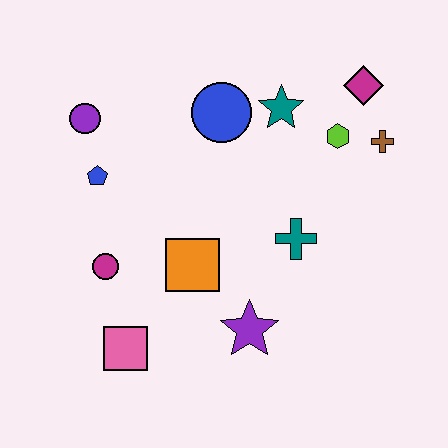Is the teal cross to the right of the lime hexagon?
No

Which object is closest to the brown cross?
The lime hexagon is closest to the brown cross.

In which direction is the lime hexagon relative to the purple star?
The lime hexagon is above the purple star.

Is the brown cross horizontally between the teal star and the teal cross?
No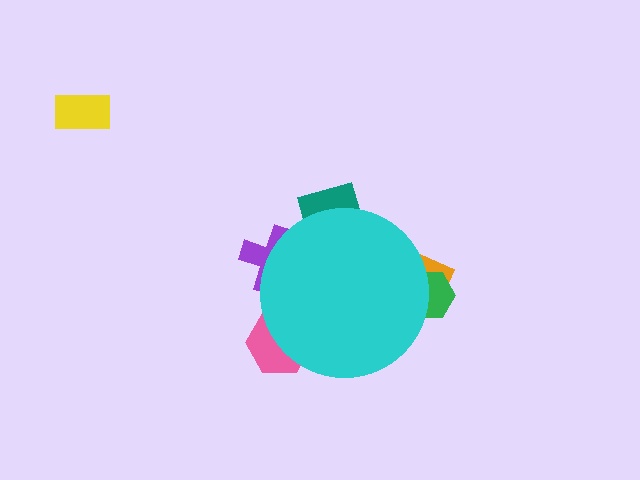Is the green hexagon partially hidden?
Yes, the green hexagon is partially hidden behind the cyan circle.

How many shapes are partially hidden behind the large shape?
5 shapes are partially hidden.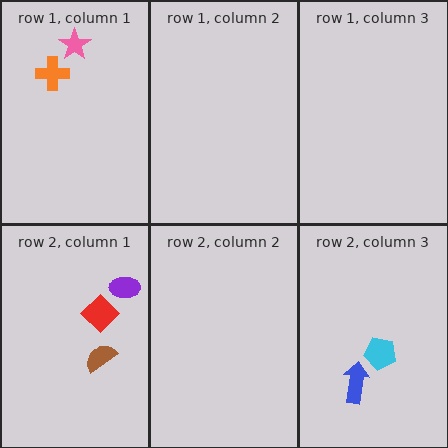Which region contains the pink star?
The row 1, column 1 region.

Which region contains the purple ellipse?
The row 2, column 1 region.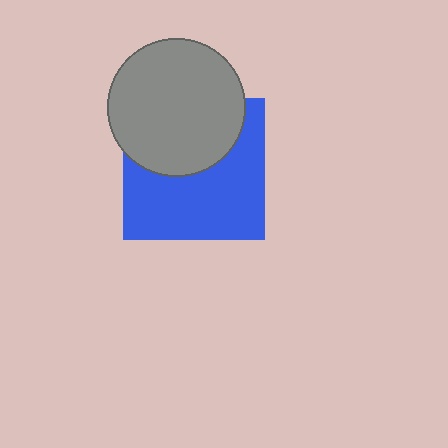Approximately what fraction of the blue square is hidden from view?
Roughly 41% of the blue square is hidden behind the gray circle.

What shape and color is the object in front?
The object in front is a gray circle.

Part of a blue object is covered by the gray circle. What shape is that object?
It is a square.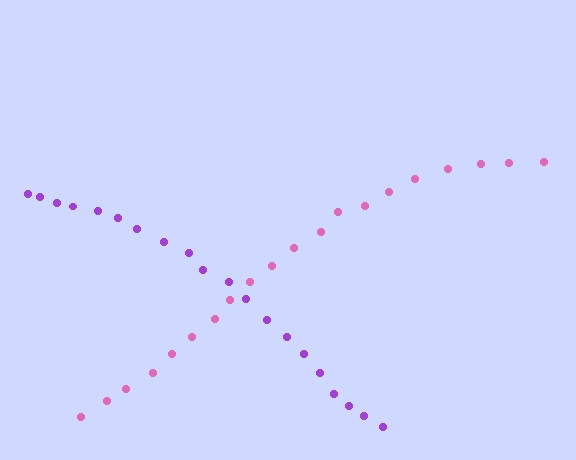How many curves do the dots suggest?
There are 2 distinct paths.